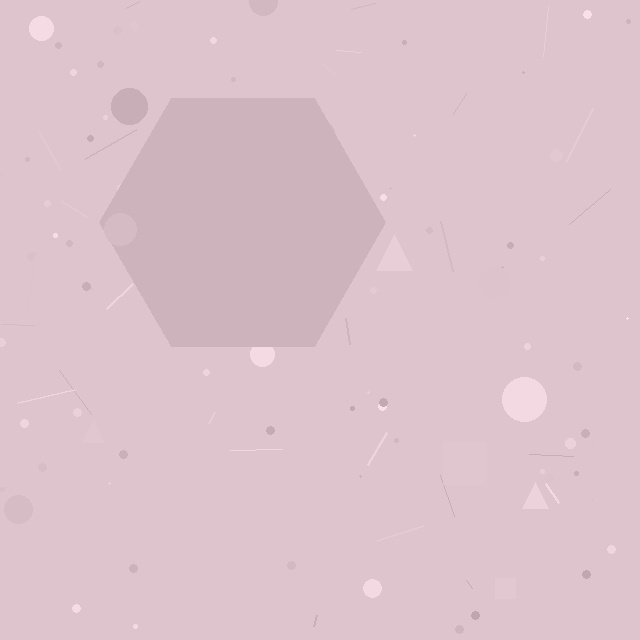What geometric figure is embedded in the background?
A hexagon is embedded in the background.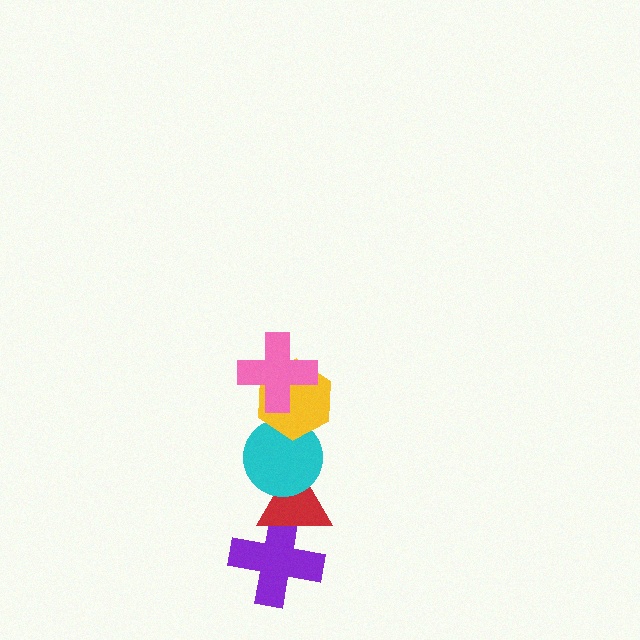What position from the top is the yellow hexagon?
The yellow hexagon is 2nd from the top.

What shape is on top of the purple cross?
The red triangle is on top of the purple cross.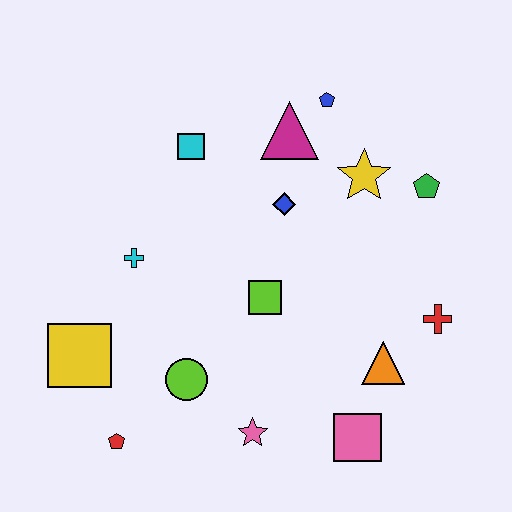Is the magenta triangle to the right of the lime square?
Yes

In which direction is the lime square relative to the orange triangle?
The lime square is to the left of the orange triangle.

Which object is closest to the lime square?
The blue diamond is closest to the lime square.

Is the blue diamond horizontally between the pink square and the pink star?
Yes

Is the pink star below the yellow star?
Yes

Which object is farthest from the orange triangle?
The yellow square is farthest from the orange triangle.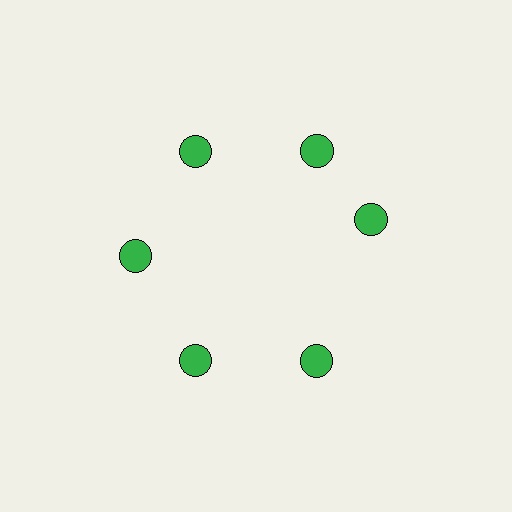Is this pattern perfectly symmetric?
No. The 6 green circles are arranged in a ring, but one element near the 3 o'clock position is rotated out of alignment along the ring, breaking the 6-fold rotational symmetry.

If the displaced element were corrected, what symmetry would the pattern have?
It would have 6-fold rotational symmetry — the pattern would map onto itself every 60 degrees.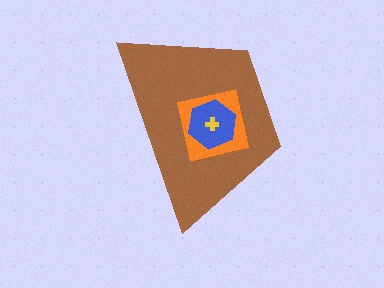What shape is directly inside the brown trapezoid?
The orange square.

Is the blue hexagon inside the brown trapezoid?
Yes.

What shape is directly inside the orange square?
The blue hexagon.